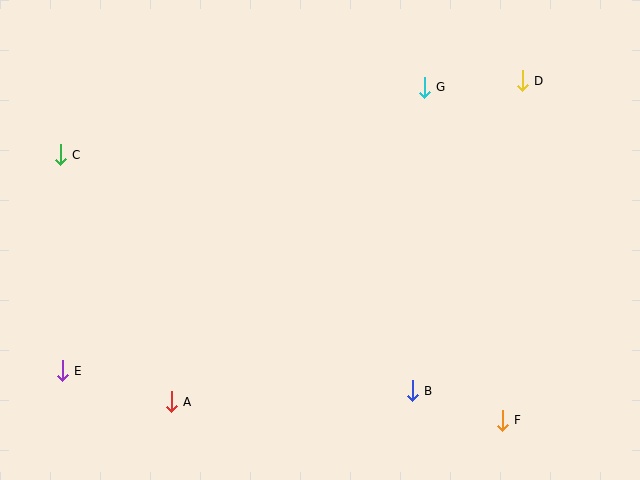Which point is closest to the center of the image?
Point B at (412, 391) is closest to the center.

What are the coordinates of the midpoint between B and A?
The midpoint between B and A is at (292, 396).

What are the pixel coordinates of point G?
Point G is at (424, 87).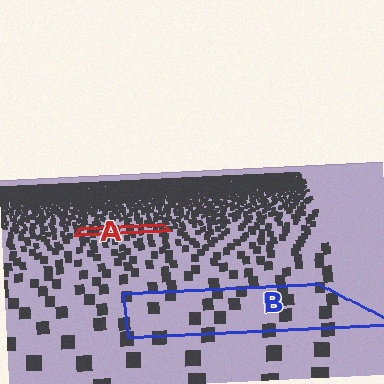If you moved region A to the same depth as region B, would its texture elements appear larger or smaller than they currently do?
They would appear larger. At a closer depth, the same texture elements are projected at a bigger on-screen size.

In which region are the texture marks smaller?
The texture marks are smaller in region A, because it is farther away.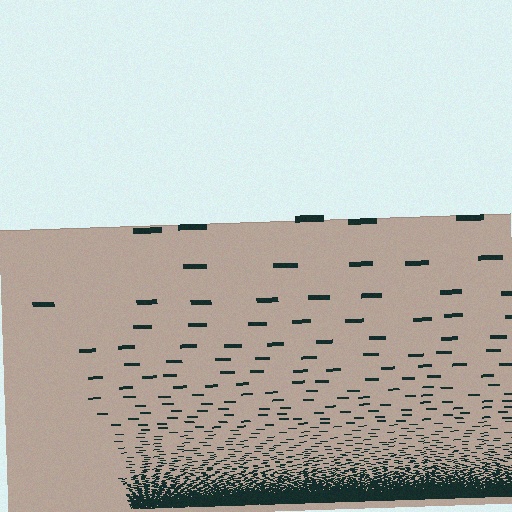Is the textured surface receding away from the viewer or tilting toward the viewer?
The surface appears to tilt toward the viewer. Texture elements get larger and sparser toward the top.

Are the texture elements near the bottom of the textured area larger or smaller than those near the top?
Smaller. The gradient is inverted — elements near the bottom are smaller and denser.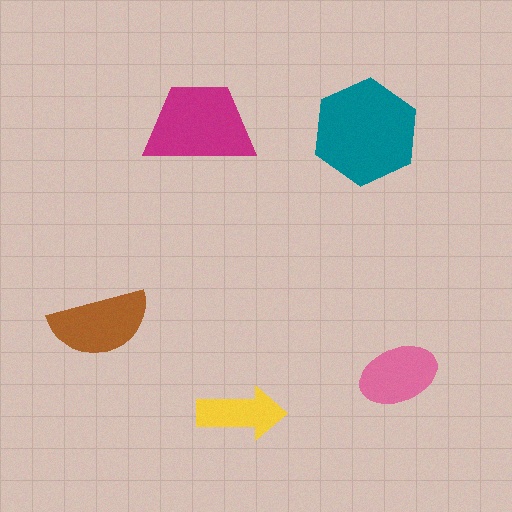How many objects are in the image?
There are 5 objects in the image.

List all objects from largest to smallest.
The teal hexagon, the magenta trapezoid, the brown semicircle, the pink ellipse, the yellow arrow.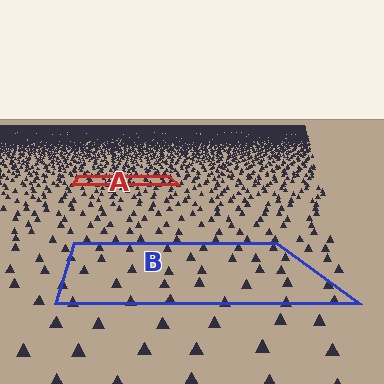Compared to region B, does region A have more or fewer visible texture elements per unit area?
Region A has more texture elements per unit area — they are packed more densely because it is farther away.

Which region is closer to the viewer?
Region B is closer. The texture elements there are larger and more spread out.